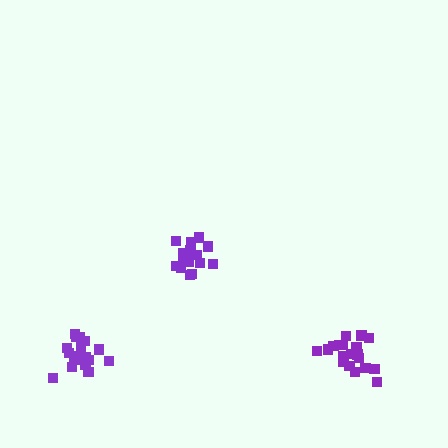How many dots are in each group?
Group 1: 17 dots, Group 2: 18 dots, Group 3: 21 dots (56 total).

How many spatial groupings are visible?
There are 3 spatial groupings.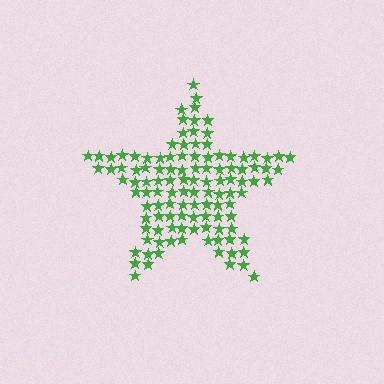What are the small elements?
The small elements are stars.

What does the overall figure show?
The overall figure shows a star.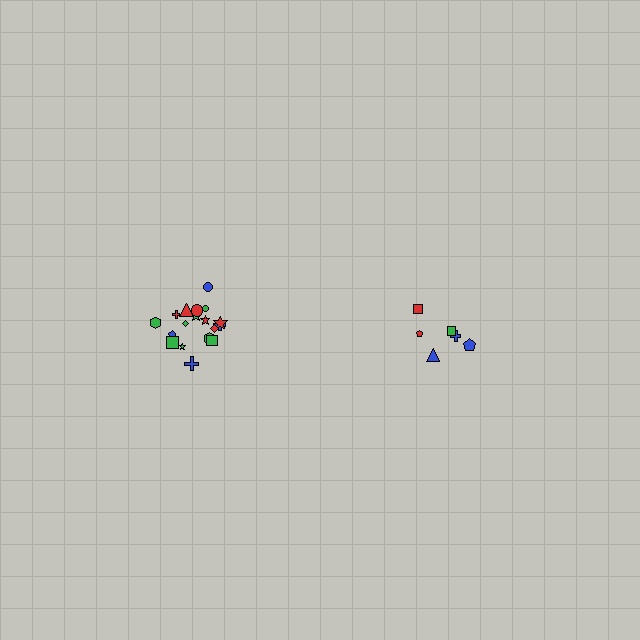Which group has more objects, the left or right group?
The left group.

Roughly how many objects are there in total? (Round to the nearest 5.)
Roughly 25 objects in total.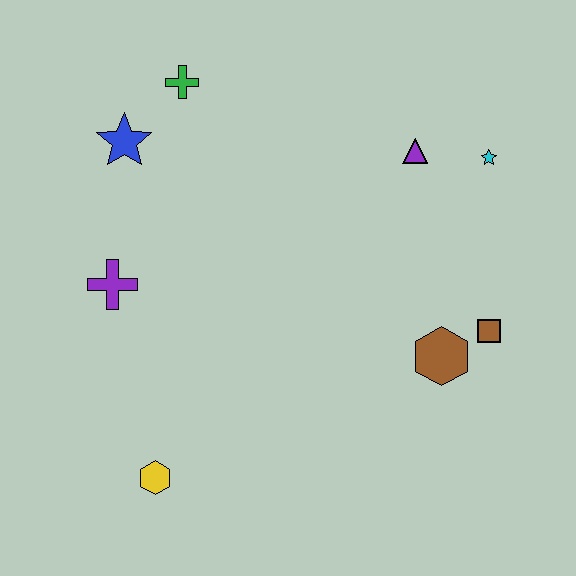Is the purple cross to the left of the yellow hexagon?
Yes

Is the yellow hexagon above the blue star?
No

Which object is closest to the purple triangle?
The cyan star is closest to the purple triangle.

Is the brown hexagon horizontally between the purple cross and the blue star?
No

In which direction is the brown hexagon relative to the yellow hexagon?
The brown hexagon is to the right of the yellow hexagon.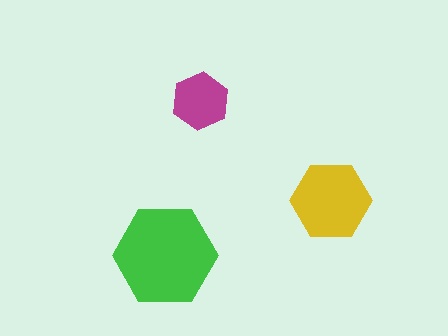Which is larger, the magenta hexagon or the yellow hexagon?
The yellow one.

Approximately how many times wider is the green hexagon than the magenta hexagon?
About 2 times wider.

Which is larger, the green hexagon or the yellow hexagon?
The green one.